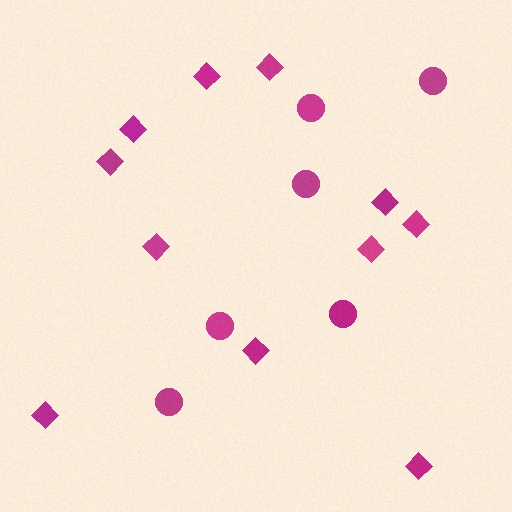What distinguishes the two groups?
There are 2 groups: one group of diamonds (11) and one group of circles (6).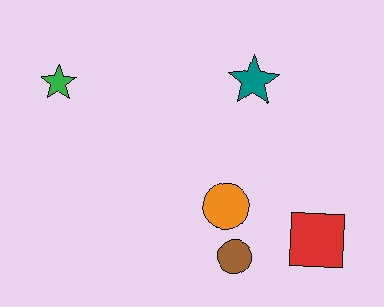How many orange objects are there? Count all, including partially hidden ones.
There is 1 orange object.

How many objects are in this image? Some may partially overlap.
There are 5 objects.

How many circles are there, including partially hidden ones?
There are 2 circles.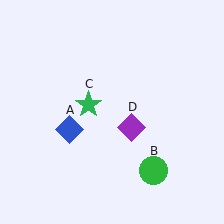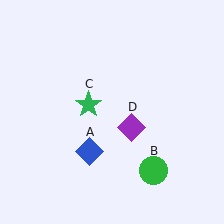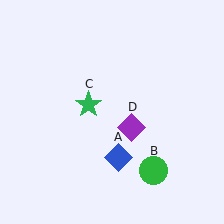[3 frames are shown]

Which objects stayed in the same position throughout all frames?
Green circle (object B) and green star (object C) and purple diamond (object D) remained stationary.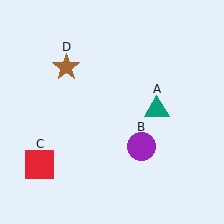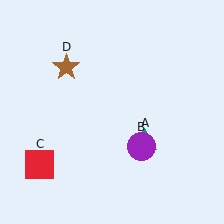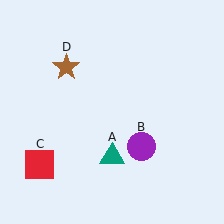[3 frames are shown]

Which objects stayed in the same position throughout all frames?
Purple circle (object B) and red square (object C) and brown star (object D) remained stationary.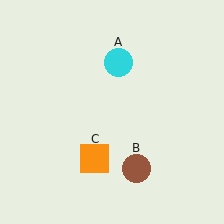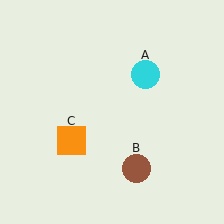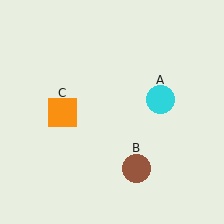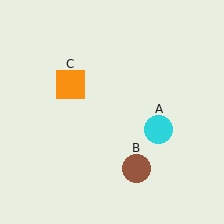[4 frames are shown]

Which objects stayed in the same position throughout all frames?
Brown circle (object B) remained stationary.